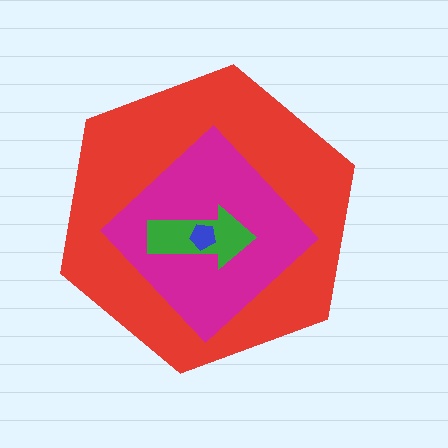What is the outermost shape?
The red hexagon.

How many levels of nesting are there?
4.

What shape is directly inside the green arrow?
The blue pentagon.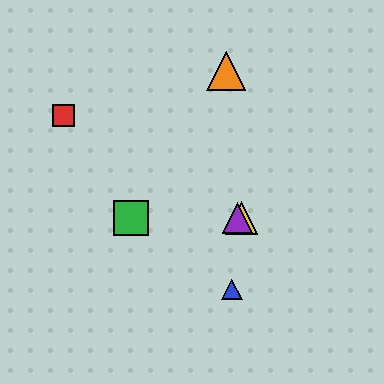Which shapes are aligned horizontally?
The green square, the yellow triangle, the purple triangle are aligned horizontally.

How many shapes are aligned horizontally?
3 shapes (the green square, the yellow triangle, the purple triangle) are aligned horizontally.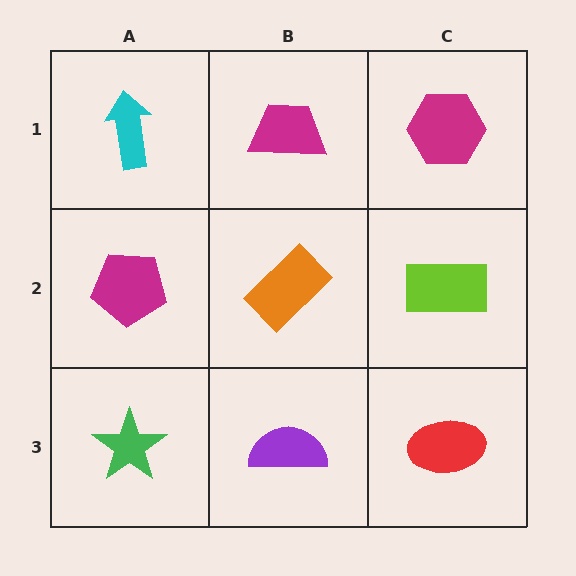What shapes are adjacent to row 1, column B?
An orange rectangle (row 2, column B), a cyan arrow (row 1, column A), a magenta hexagon (row 1, column C).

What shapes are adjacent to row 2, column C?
A magenta hexagon (row 1, column C), a red ellipse (row 3, column C), an orange rectangle (row 2, column B).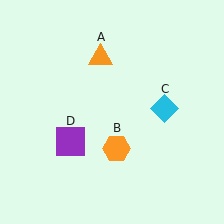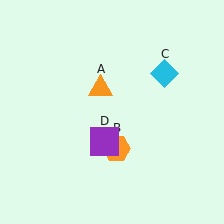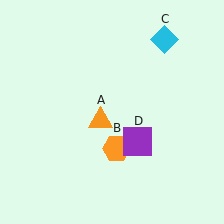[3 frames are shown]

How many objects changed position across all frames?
3 objects changed position: orange triangle (object A), cyan diamond (object C), purple square (object D).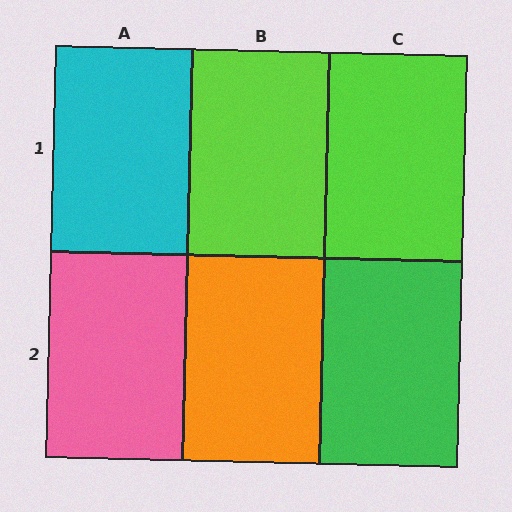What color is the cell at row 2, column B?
Orange.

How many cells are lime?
2 cells are lime.